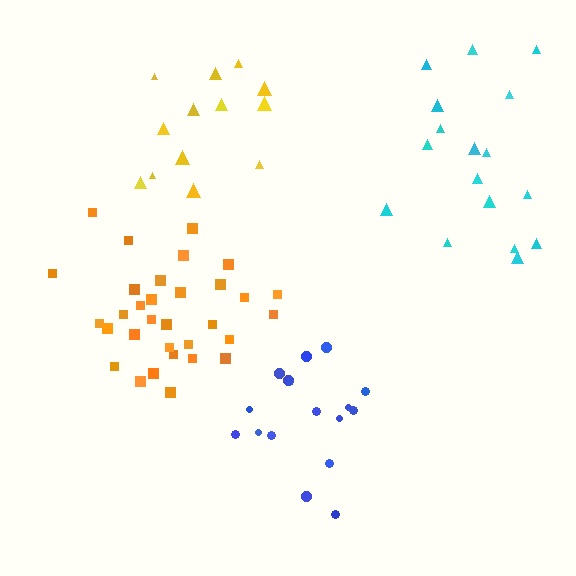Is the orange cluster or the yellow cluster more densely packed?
Orange.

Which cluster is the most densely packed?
Orange.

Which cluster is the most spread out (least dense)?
Cyan.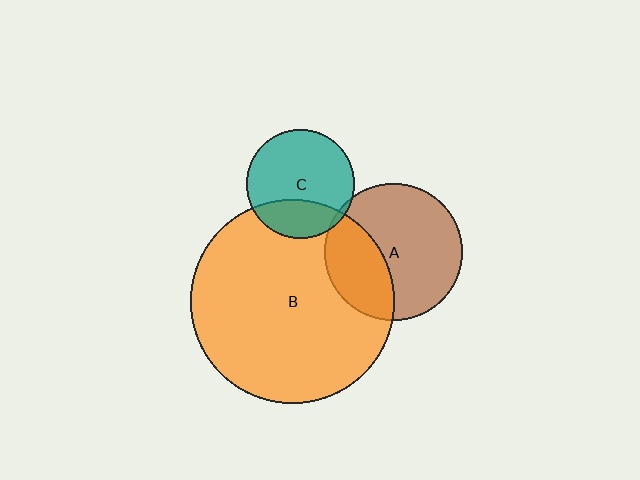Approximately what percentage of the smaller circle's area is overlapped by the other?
Approximately 30%.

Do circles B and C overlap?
Yes.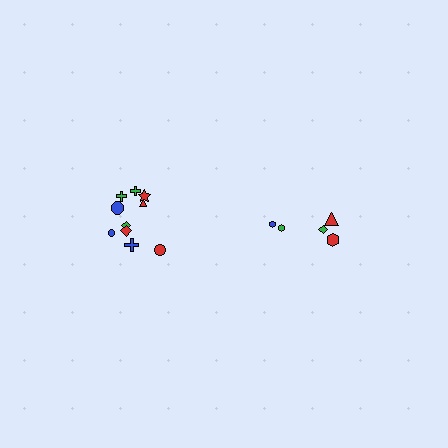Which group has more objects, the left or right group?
The left group.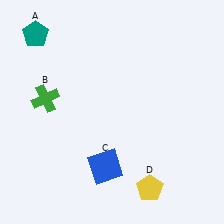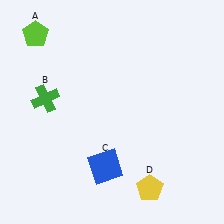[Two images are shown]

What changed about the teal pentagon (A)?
In Image 1, A is teal. In Image 2, it changed to lime.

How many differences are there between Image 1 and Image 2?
There is 1 difference between the two images.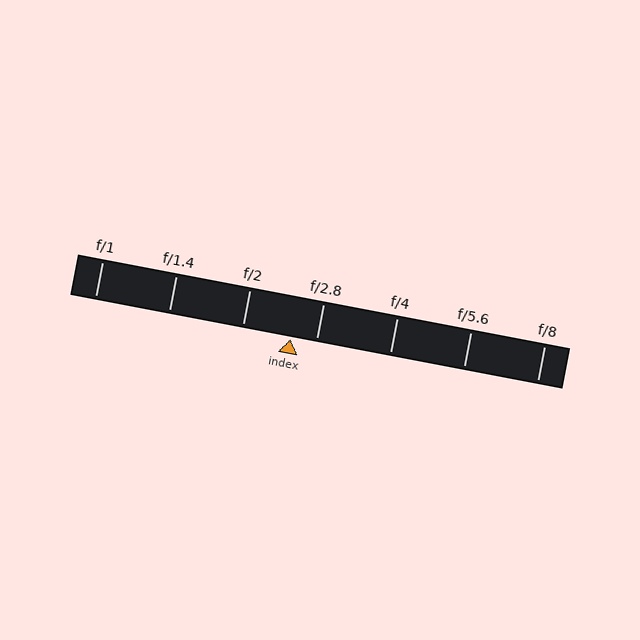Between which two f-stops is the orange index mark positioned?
The index mark is between f/2 and f/2.8.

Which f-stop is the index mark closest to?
The index mark is closest to f/2.8.